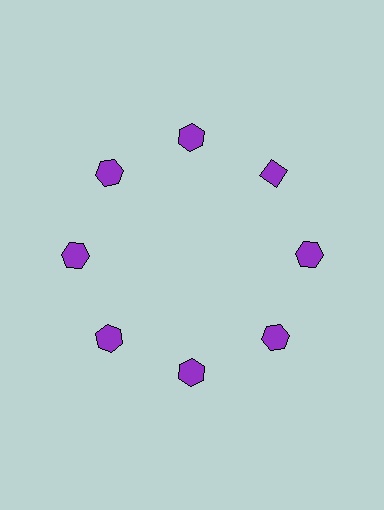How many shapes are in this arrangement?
There are 8 shapes arranged in a ring pattern.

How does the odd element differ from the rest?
It has a different shape: diamond instead of hexagon.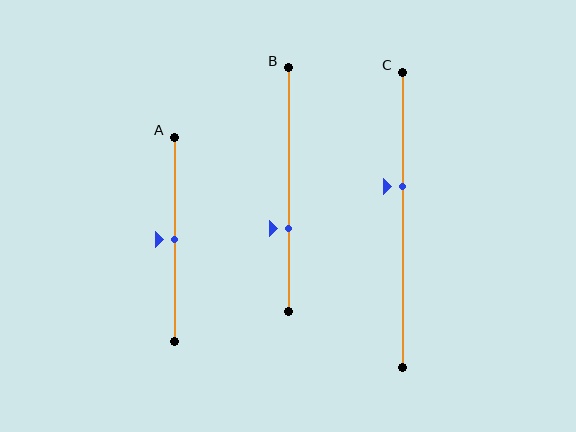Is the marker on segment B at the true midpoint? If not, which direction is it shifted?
No, the marker on segment B is shifted downward by about 16% of the segment length.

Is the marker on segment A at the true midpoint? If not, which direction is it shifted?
Yes, the marker on segment A is at the true midpoint.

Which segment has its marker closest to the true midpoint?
Segment A has its marker closest to the true midpoint.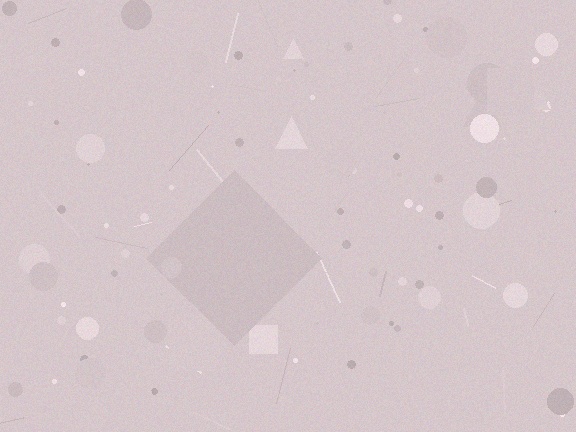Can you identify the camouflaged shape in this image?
The camouflaged shape is a diamond.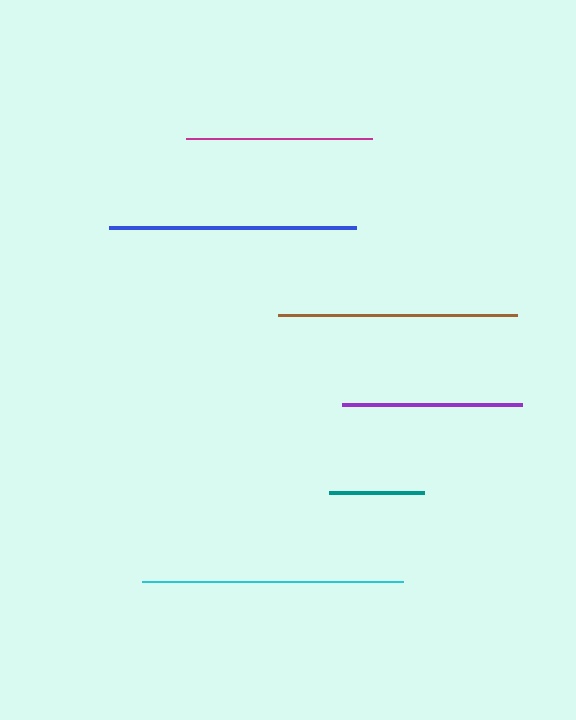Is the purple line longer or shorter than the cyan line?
The cyan line is longer than the purple line.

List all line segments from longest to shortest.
From longest to shortest: cyan, blue, brown, magenta, purple, teal.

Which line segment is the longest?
The cyan line is the longest at approximately 260 pixels.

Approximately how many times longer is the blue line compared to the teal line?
The blue line is approximately 2.6 times the length of the teal line.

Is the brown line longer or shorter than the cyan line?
The cyan line is longer than the brown line.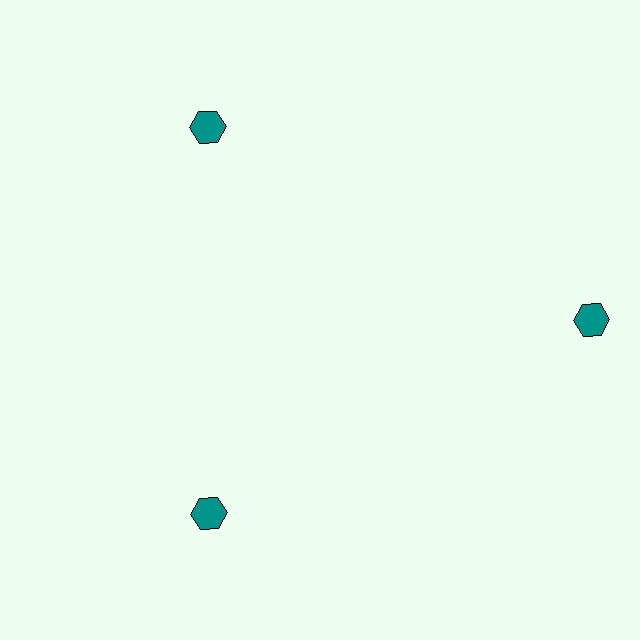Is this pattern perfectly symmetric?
No. The 3 teal hexagons are arranged in a ring, but one element near the 3 o'clock position is pushed outward from the center, breaking the 3-fold rotational symmetry.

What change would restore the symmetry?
The symmetry would be restored by moving it inward, back onto the ring so that all 3 hexagons sit at equal angles and equal distance from the center.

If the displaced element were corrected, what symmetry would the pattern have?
It would have 3-fold rotational symmetry — the pattern would map onto itself every 120 degrees.